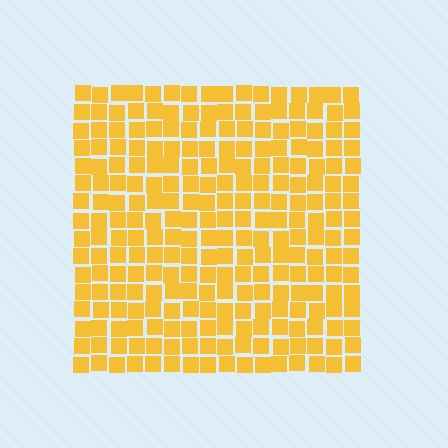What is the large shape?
The large shape is a square.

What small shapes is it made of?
It is made of small squares.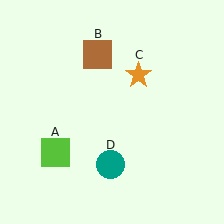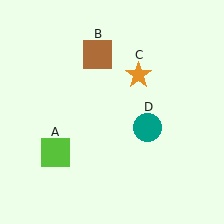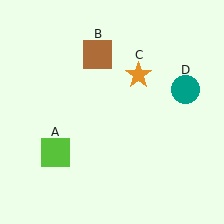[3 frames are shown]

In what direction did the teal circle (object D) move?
The teal circle (object D) moved up and to the right.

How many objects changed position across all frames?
1 object changed position: teal circle (object D).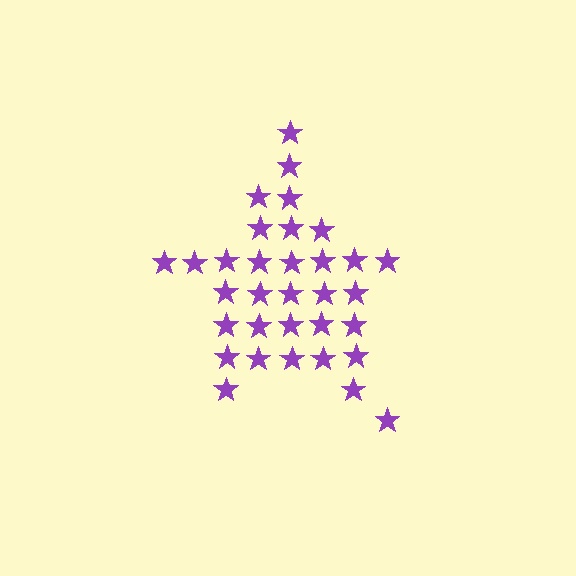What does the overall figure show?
The overall figure shows a star.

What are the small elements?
The small elements are stars.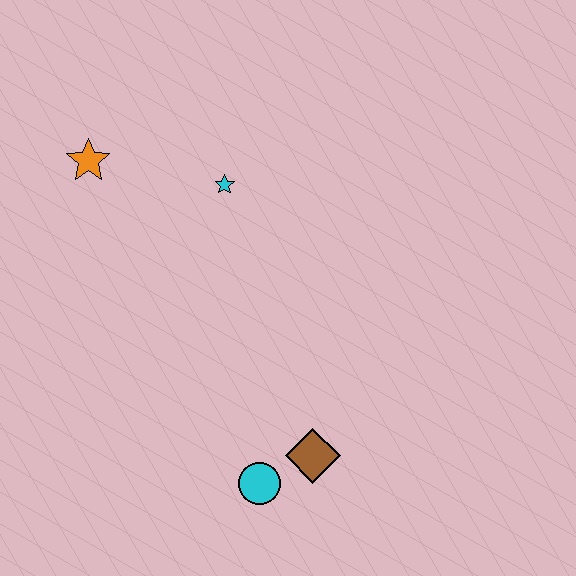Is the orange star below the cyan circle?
No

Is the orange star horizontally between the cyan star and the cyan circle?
No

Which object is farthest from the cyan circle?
The orange star is farthest from the cyan circle.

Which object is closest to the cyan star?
The orange star is closest to the cyan star.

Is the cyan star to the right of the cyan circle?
No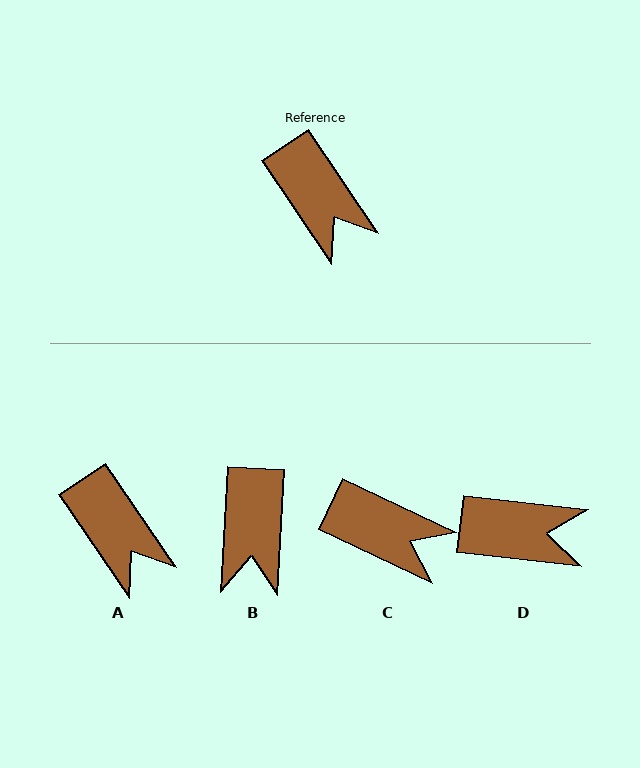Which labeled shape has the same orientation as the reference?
A.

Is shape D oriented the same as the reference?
No, it is off by about 50 degrees.